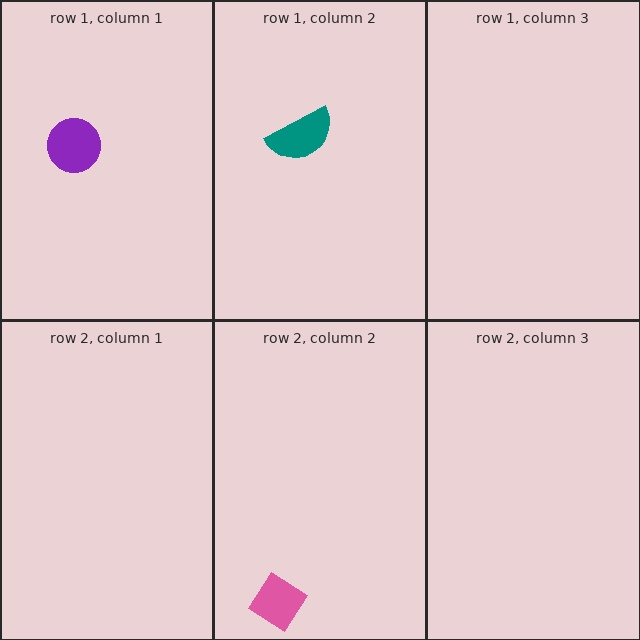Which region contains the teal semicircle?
The row 1, column 2 region.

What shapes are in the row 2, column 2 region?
The pink diamond.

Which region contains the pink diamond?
The row 2, column 2 region.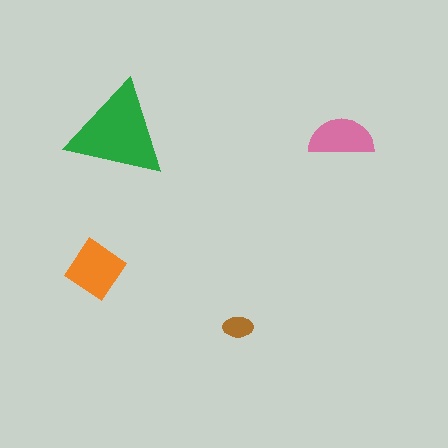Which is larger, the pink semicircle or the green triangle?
The green triangle.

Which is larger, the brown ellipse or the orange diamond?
The orange diamond.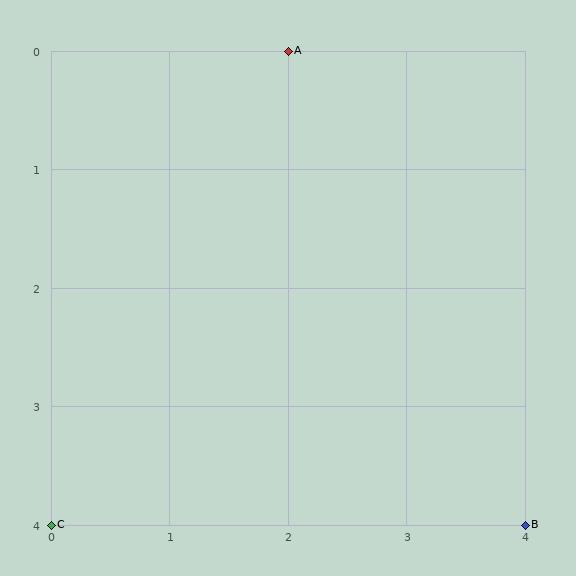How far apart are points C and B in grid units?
Points C and B are 4 columns apart.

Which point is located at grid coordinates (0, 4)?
Point C is at (0, 4).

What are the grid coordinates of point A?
Point A is at grid coordinates (2, 0).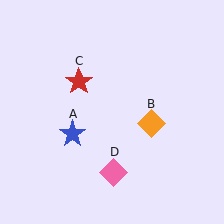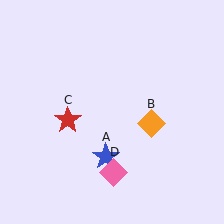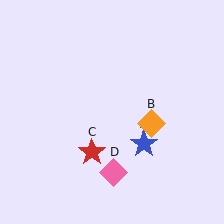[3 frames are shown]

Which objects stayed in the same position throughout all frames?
Orange diamond (object B) and pink diamond (object D) remained stationary.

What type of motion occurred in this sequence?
The blue star (object A), red star (object C) rotated counterclockwise around the center of the scene.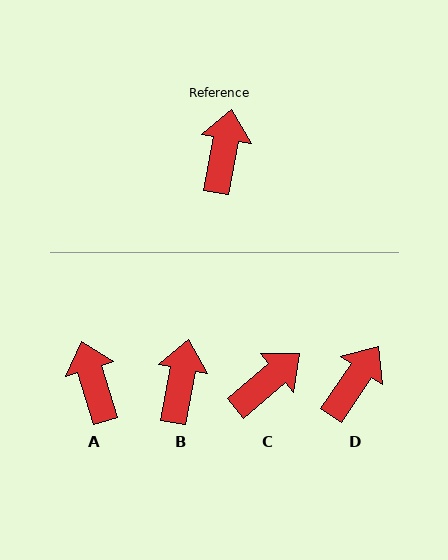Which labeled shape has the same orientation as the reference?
B.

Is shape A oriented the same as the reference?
No, it is off by about 28 degrees.